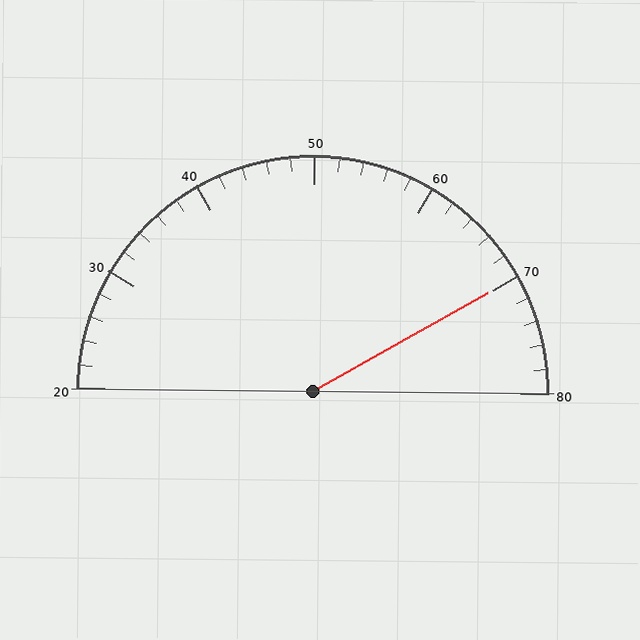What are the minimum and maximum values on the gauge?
The gauge ranges from 20 to 80.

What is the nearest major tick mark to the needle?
The nearest major tick mark is 70.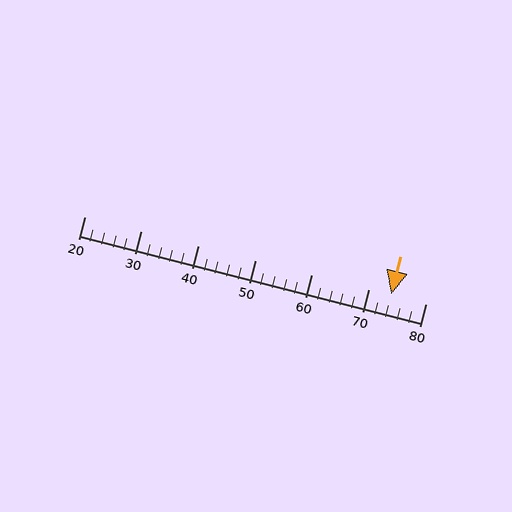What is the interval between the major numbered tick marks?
The major tick marks are spaced 10 units apart.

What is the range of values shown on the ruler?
The ruler shows values from 20 to 80.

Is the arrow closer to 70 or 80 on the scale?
The arrow is closer to 70.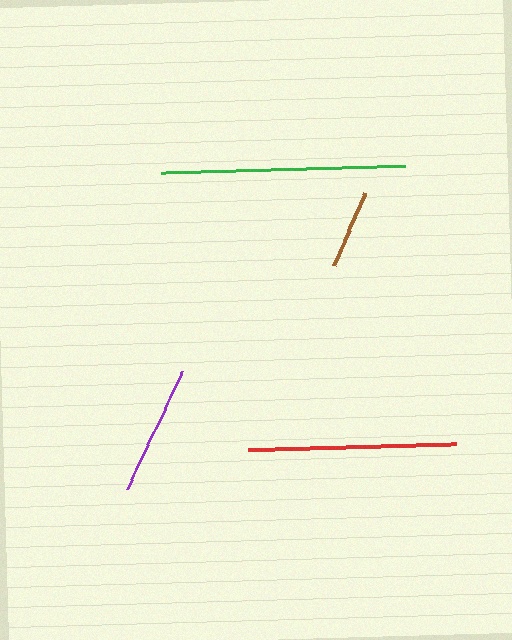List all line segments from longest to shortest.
From longest to shortest: green, red, purple, brown.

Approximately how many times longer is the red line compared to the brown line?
The red line is approximately 2.6 times the length of the brown line.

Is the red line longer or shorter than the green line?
The green line is longer than the red line.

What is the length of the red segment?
The red segment is approximately 208 pixels long.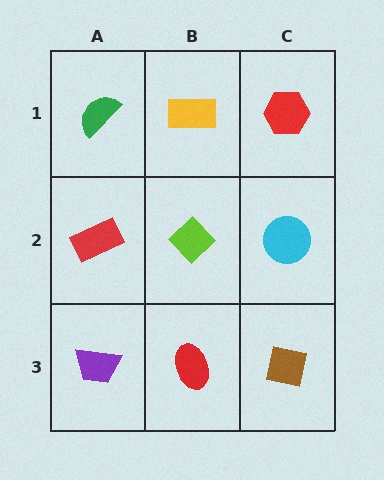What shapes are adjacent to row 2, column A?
A green semicircle (row 1, column A), a purple trapezoid (row 3, column A), a lime diamond (row 2, column B).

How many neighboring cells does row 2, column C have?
3.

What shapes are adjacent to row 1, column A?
A red rectangle (row 2, column A), a yellow rectangle (row 1, column B).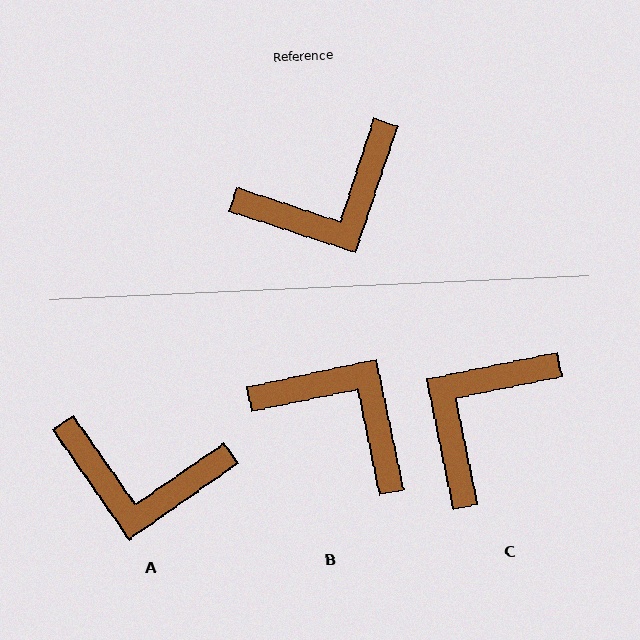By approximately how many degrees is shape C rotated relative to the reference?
Approximately 150 degrees clockwise.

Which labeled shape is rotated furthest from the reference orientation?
C, about 150 degrees away.